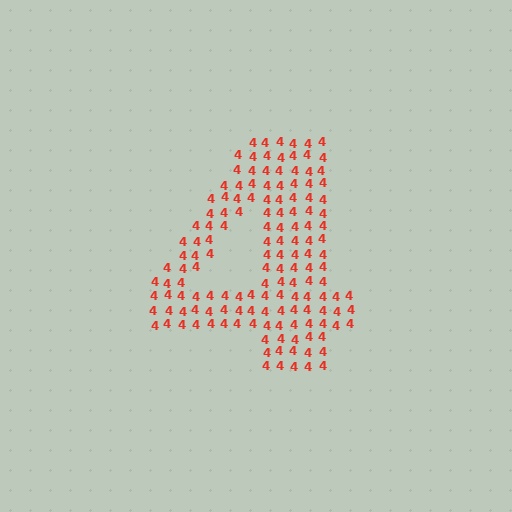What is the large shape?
The large shape is the digit 4.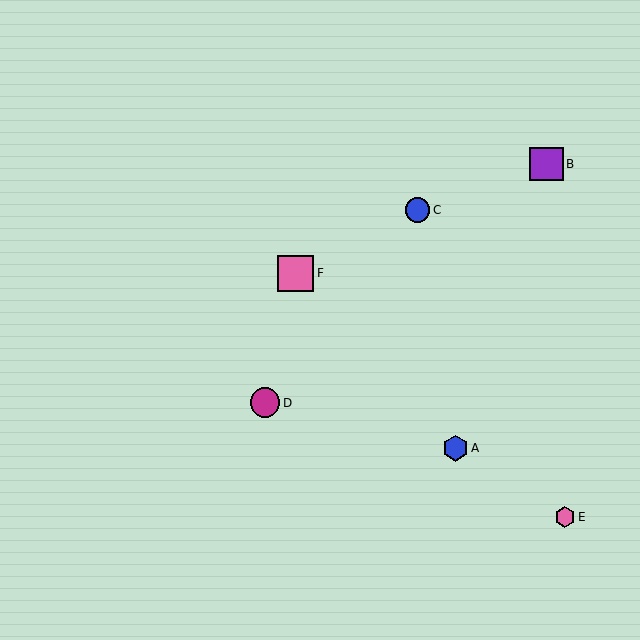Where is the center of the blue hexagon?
The center of the blue hexagon is at (455, 448).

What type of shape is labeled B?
Shape B is a purple square.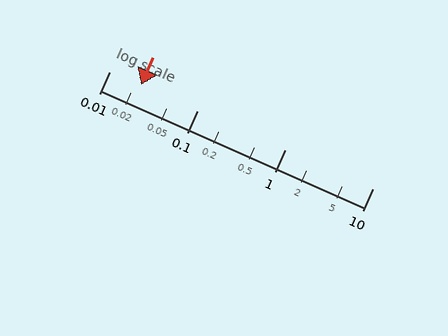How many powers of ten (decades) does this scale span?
The scale spans 3 decades, from 0.01 to 10.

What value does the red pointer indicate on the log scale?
The pointer indicates approximately 0.023.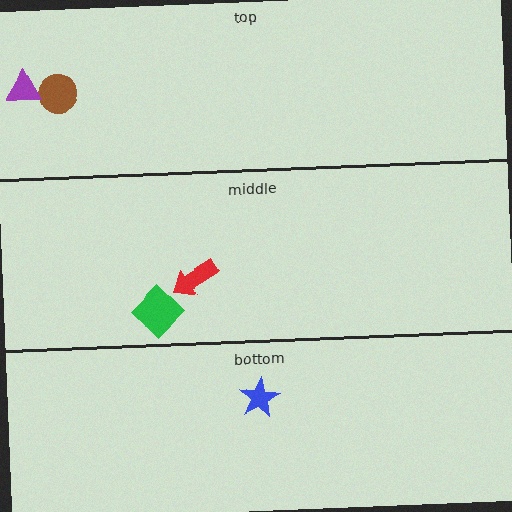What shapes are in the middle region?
The red arrow, the green diamond.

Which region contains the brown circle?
The top region.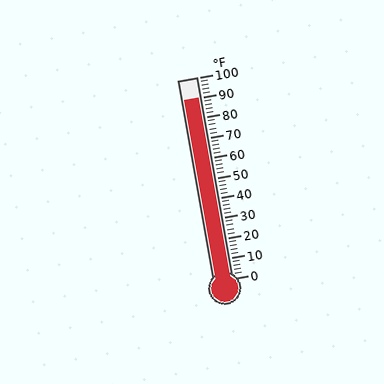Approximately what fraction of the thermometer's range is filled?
The thermometer is filled to approximately 90% of its range.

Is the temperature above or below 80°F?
The temperature is above 80°F.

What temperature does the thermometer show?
The thermometer shows approximately 90°F.